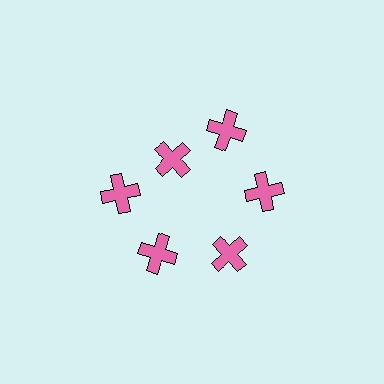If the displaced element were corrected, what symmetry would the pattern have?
It would have 6-fold rotational symmetry — the pattern would map onto itself every 60 degrees.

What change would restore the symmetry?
The symmetry would be restored by moving it outward, back onto the ring so that all 6 crosses sit at equal angles and equal distance from the center.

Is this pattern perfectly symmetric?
No. The 6 pink crosses are arranged in a ring, but one element near the 11 o'clock position is pulled inward toward the center, breaking the 6-fold rotational symmetry.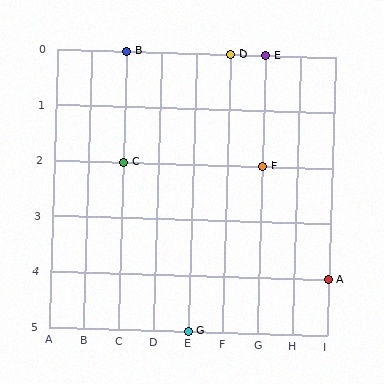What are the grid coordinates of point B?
Point B is at grid coordinates (C, 0).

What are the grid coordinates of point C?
Point C is at grid coordinates (C, 2).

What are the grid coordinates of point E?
Point E is at grid coordinates (G, 0).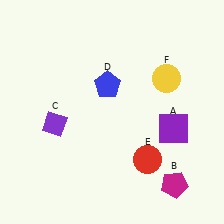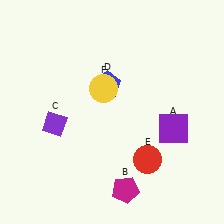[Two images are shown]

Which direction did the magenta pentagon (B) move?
The magenta pentagon (B) moved left.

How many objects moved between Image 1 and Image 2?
2 objects moved between the two images.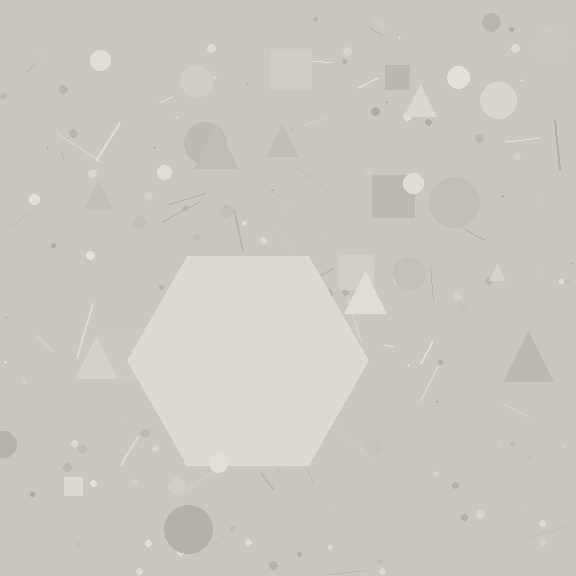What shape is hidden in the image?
A hexagon is hidden in the image.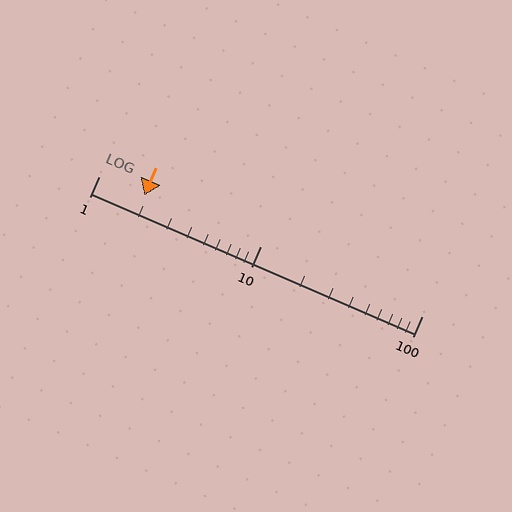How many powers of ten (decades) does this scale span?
The scale spans 2 decades, from 1 to 100.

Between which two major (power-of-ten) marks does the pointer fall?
The pointer is between 1 and 10.